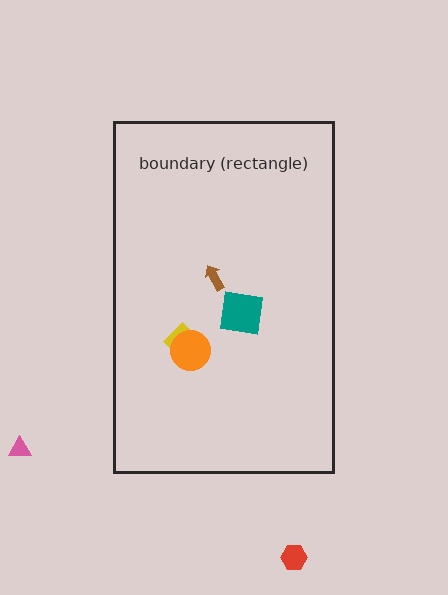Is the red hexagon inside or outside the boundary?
Outside.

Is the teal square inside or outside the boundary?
Inside.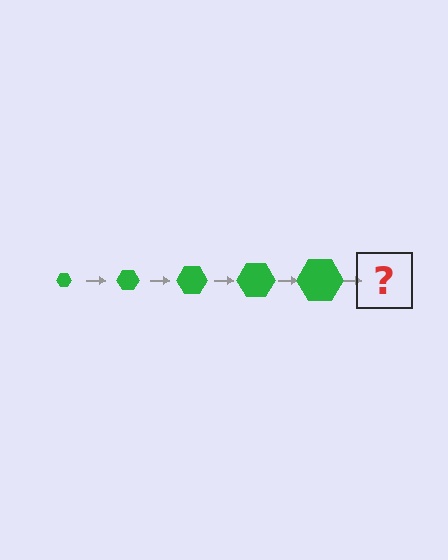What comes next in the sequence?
The next element should be a green hexagon, larger than the previous one.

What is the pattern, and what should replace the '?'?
The pattern is that the hexagon gets progressively larger each step. The '?' should be a green hexagon, larger than the previous one.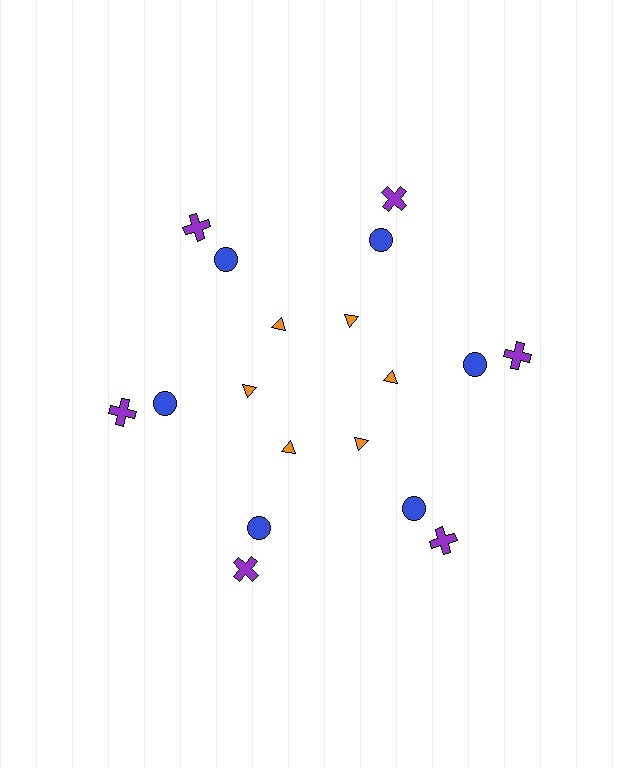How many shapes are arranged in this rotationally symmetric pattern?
There are 18 shapes, arranged in 6 groups of 3.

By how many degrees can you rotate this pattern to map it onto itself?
The pattern maps onto itself every 60 degrees of rotation.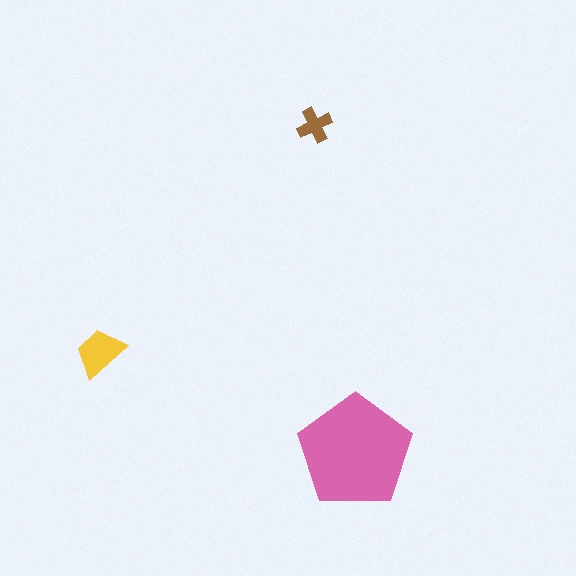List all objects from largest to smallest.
The pink pentagon, the yellow trapezoid, the brown cross.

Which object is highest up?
The brown cross is topmost.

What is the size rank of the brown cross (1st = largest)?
3rd.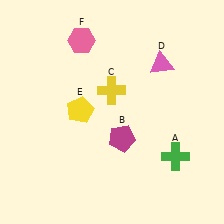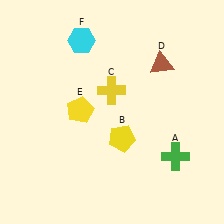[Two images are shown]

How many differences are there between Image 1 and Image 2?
There are 3 differences between the two images.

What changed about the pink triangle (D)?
In Image 1, D is pink. In Image 2, it changed to brown.